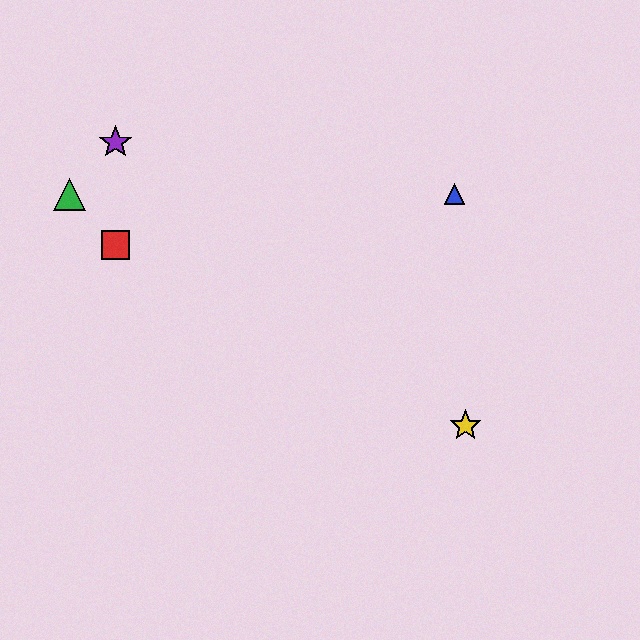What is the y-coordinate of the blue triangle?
The blue triangle is at y≈194.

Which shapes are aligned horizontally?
The blue triangle, the green triangle are aligned horizontally.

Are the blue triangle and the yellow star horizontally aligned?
No, the blue triangle is at y≈194 and the yellow star is at y≈426.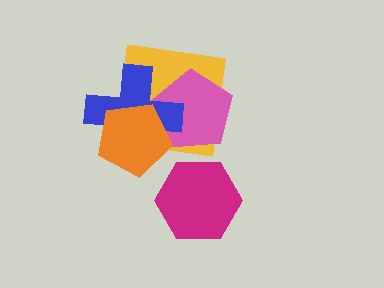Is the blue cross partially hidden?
Yes, it is partially covered by another shape.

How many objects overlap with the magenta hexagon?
0 objects overlap with the magenta hexagon.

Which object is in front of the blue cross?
The orange pentagon is in front of the blue cross.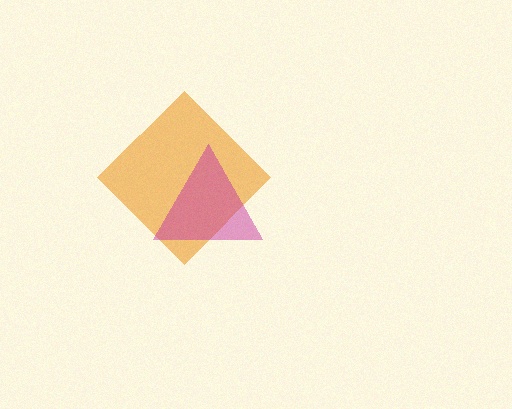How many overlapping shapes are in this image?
There are 2 overlapping shapes in the image.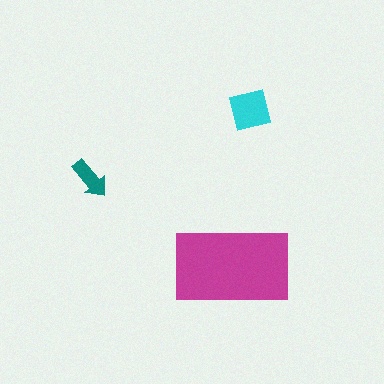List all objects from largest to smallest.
The magenta rectangle, the cyan square, the teal arrow.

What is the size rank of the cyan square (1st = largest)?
2nd.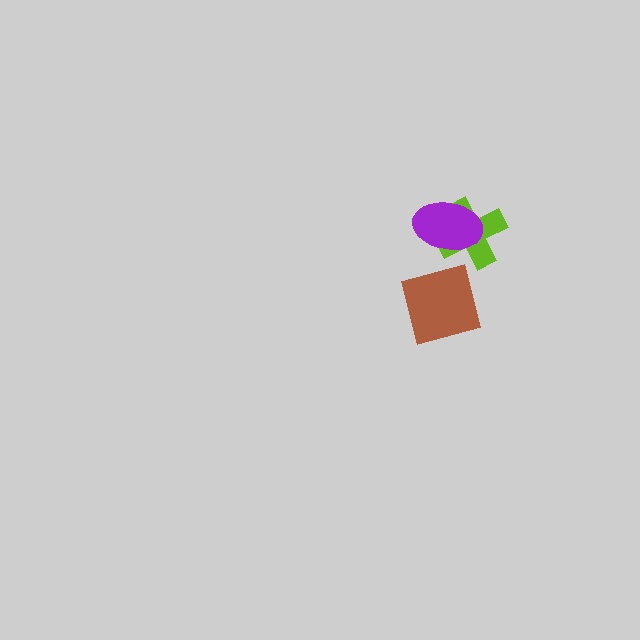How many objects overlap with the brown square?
0 objects overlap with the brown square.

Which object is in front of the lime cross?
The purple ellipse is in front of the lime cross.